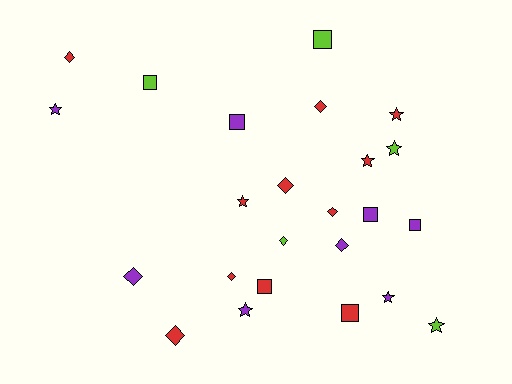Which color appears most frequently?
Red, with 11 objects.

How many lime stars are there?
There are 2 lime stars.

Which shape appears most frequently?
Diamond, with 9 objects.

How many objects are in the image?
There are 24 objects.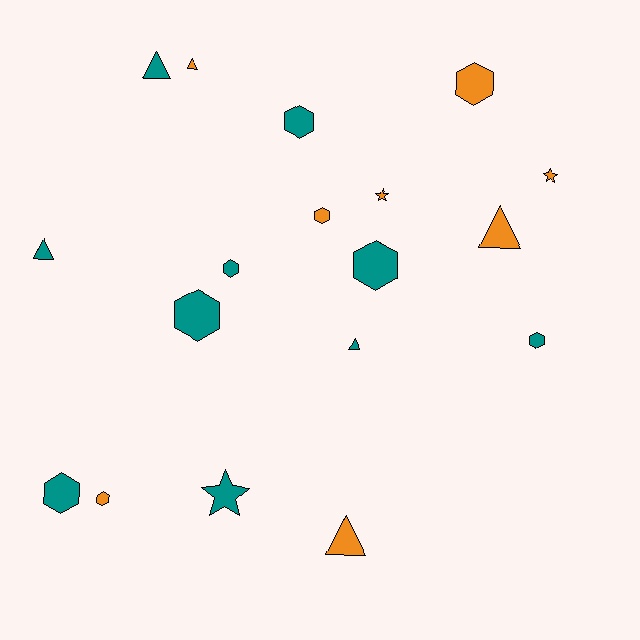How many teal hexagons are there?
There are 6 teal hexagons.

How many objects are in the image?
There are 18 objects.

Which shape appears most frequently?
Hexagon, with 9 objects.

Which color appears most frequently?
Teal, with 10 objects.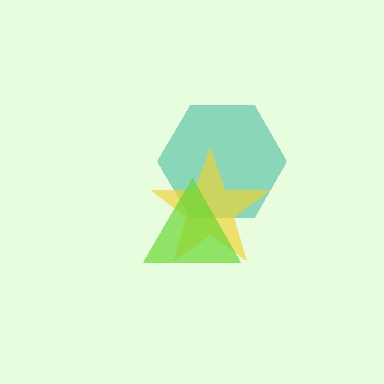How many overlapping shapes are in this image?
There are 3 overlapping shapes in the image.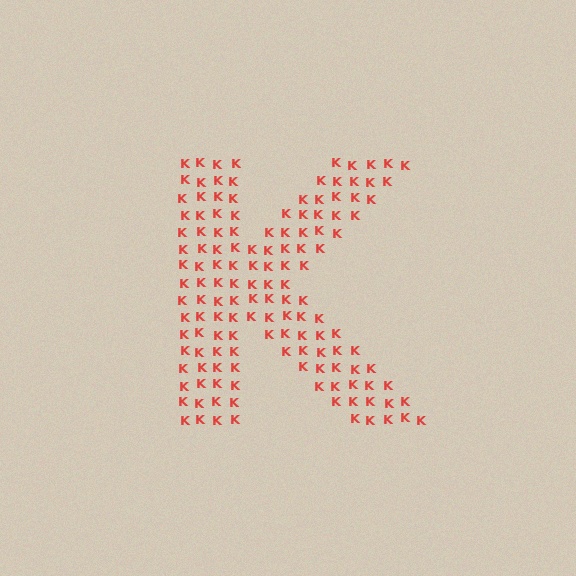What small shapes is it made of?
It is made of small letter K's.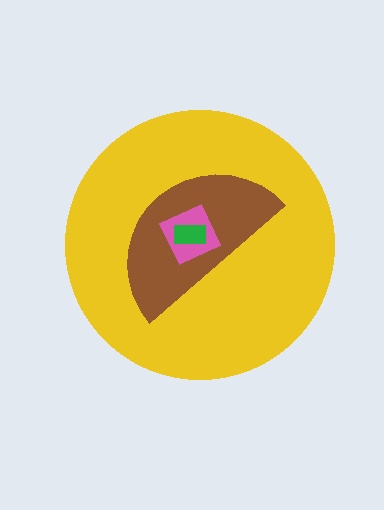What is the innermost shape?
The green rectangle.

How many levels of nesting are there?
4.